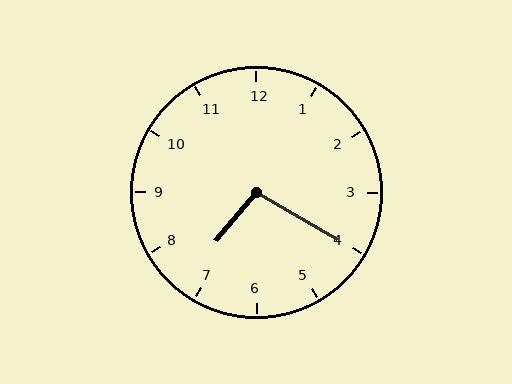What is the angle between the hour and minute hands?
Approximately 100 degrees.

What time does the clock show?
7:20.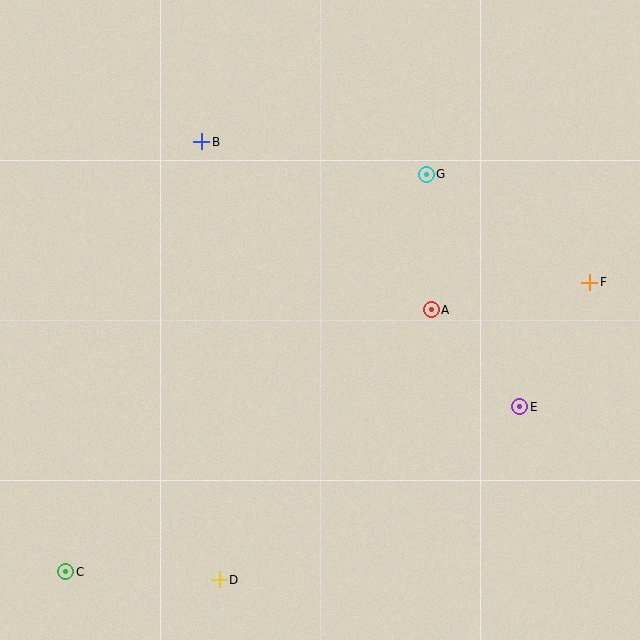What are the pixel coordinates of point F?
Point F is at (590, 282).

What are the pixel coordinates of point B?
Point B is at (202, 142).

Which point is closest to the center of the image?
Point A at (431, 310) is closest to the center.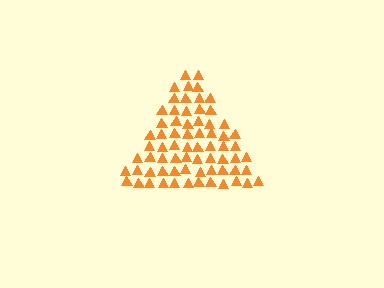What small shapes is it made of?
It is made of small triangles.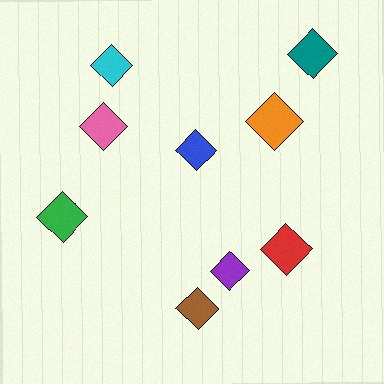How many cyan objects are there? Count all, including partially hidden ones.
There is 1 cyan object.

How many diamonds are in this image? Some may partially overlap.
There are 9 diamonds.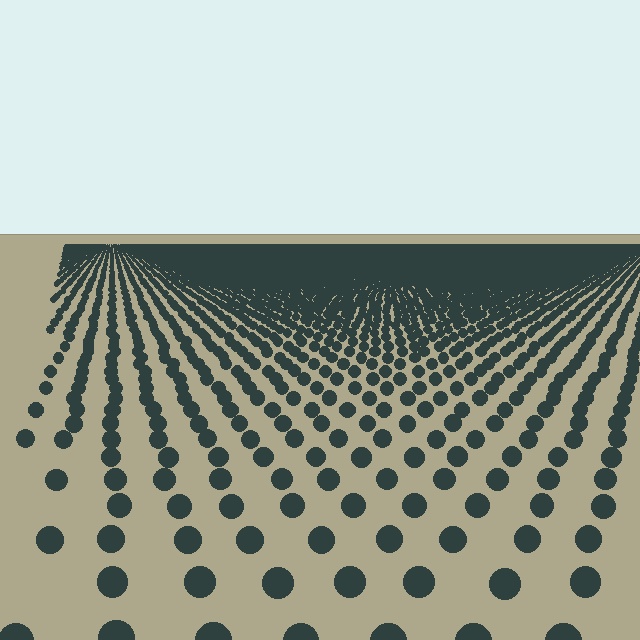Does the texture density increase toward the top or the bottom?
Density increases toward the top.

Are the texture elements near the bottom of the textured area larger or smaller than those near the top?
Larger. Near the bottom, elements are closer to the viewer and appear at a bigger on-screen size.